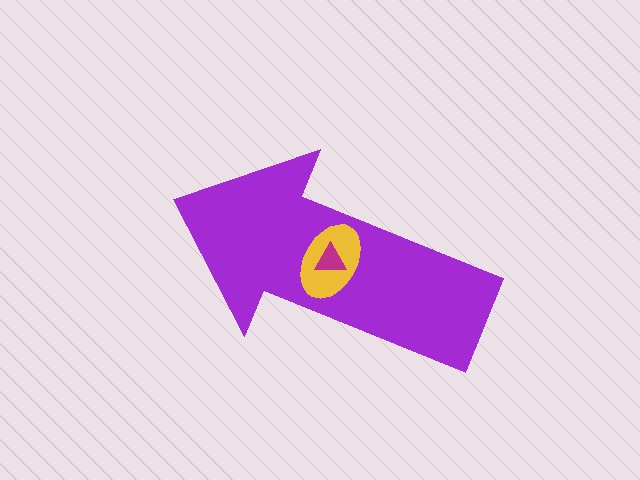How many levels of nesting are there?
3.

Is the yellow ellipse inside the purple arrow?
Yes.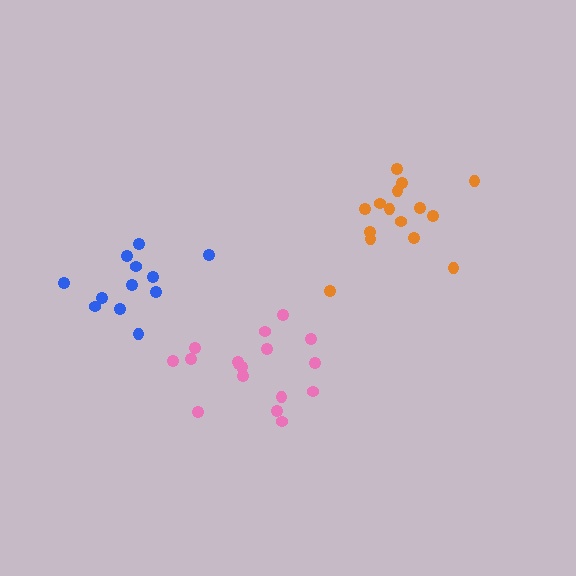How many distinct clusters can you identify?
There are 3 distinct clusters.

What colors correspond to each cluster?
The clusters are colored: orange, pink, blue.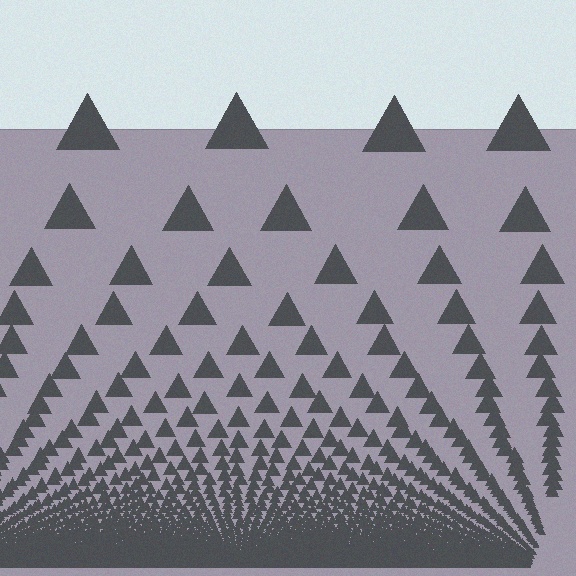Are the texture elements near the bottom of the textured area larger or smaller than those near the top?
Smaller. The gradient is inverted — elements near the bottom are smaller and denser.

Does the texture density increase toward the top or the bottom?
Density increases toward the bottom.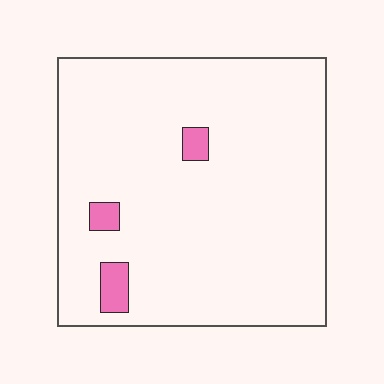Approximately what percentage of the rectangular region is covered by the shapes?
Approximately 5%.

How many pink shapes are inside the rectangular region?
3.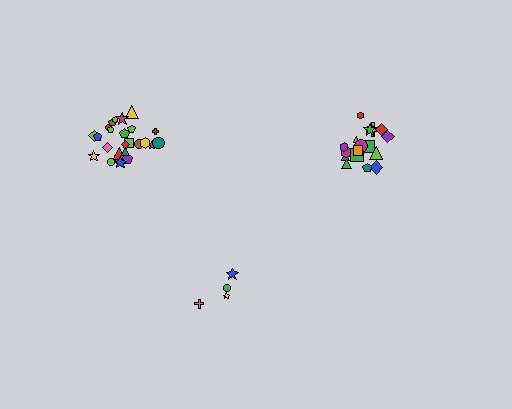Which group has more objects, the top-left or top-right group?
The top-left group.